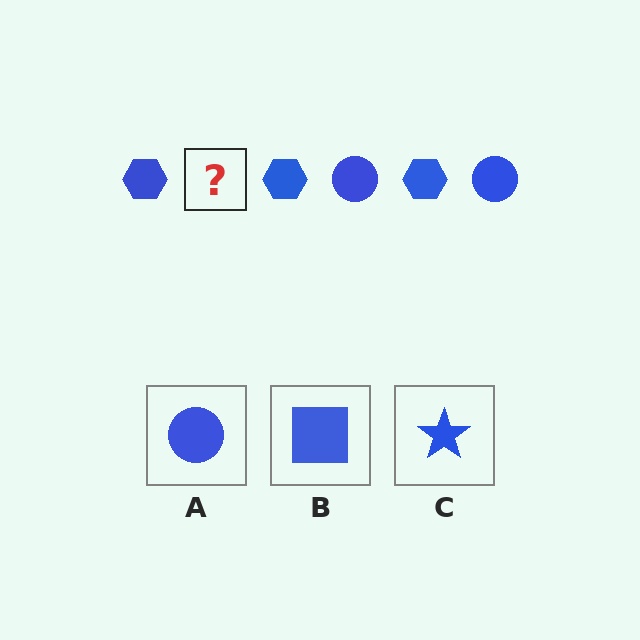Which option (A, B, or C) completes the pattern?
A.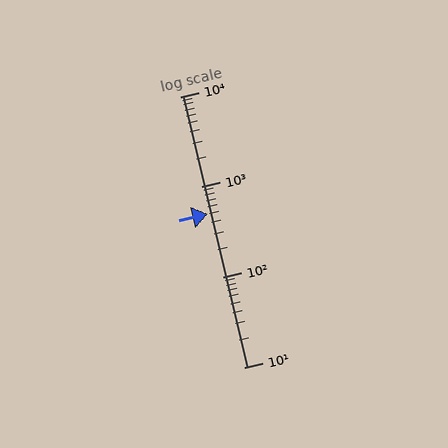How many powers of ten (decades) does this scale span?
The scale spans 3 decades, from 10 to 10000.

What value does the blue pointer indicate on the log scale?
The pointer indicates approximately 500.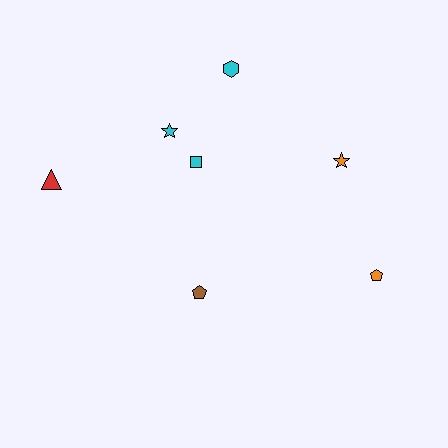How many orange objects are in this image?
There are 2 orange objects.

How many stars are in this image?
There are 2 stars.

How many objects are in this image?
There are 7 objects.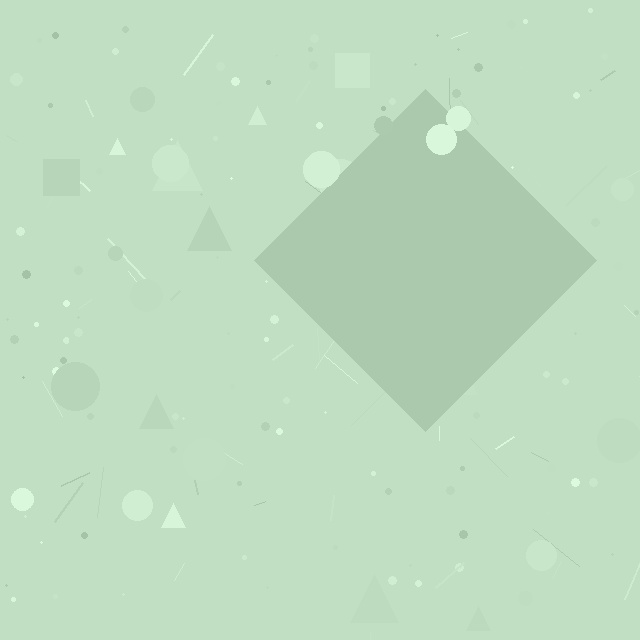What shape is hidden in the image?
A diamond is hidden in the image.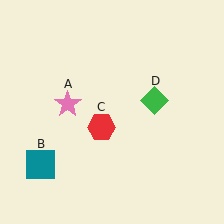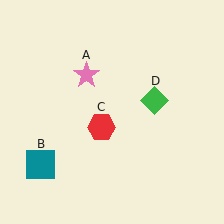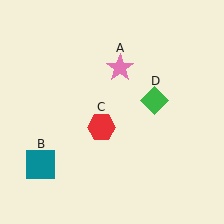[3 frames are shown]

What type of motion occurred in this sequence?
The pink star (object A) rotated clockwise around the center of the scene.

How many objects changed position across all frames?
1 object changed position: pink star (object A).